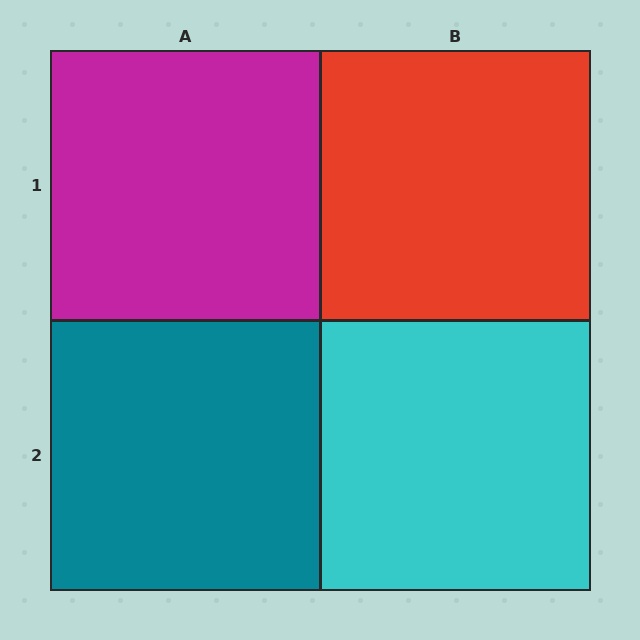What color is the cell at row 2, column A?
Teal.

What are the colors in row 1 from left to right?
Magenta, red.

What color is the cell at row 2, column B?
Cyan.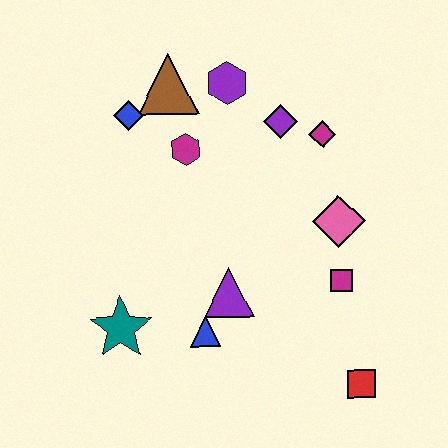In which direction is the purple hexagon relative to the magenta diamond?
The purple hexagon is to the left of the magenta diamond.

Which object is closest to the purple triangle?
The blue triangle is closest to the purple triangle.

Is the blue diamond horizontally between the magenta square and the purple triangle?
No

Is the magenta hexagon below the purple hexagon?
Yes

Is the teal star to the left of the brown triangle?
Yes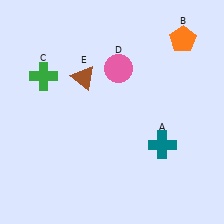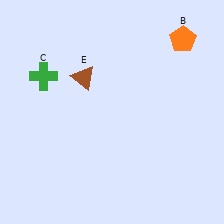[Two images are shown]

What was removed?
The teal cross (A), the pink circle (D) were removed in Image 2.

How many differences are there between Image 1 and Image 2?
There are 2 differences between the two images.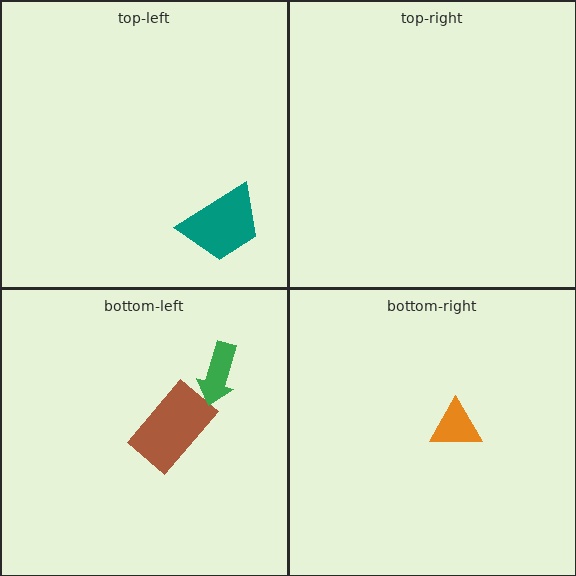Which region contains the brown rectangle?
The bottom-left region.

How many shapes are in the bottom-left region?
2.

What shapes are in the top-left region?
The teal trapezoid.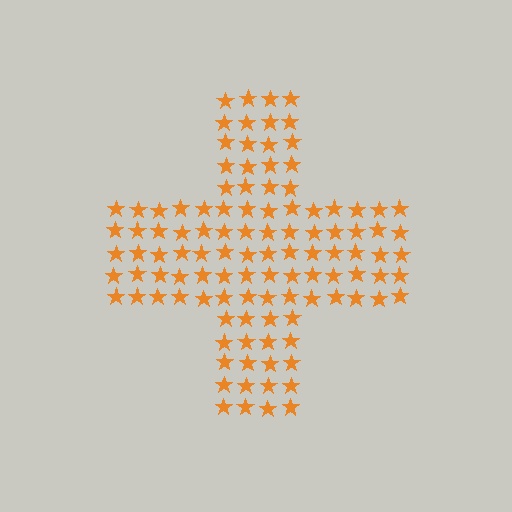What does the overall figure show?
The overall figure shows a cross.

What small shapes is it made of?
It is made of small stars.